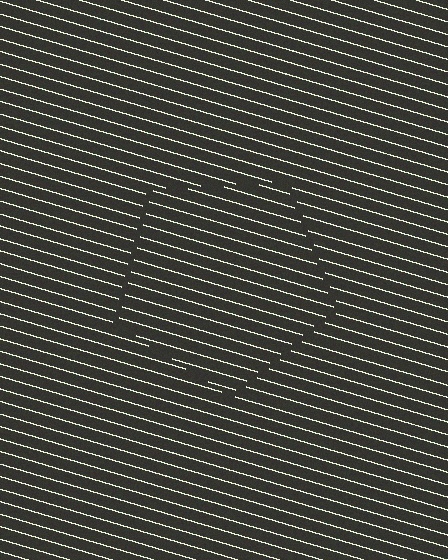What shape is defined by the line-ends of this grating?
An illusory pentagon. The interior of the shape contains the same grating, shifted by half a period — the contour is defined by the phase discontinuity where line-ends from the inner and outer gratings abut.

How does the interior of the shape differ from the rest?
The interior of the shape contains the same grating, shifted by half a period — the contour is defined by the phase discontinuity where line-ends from the inner and outer gratings abut.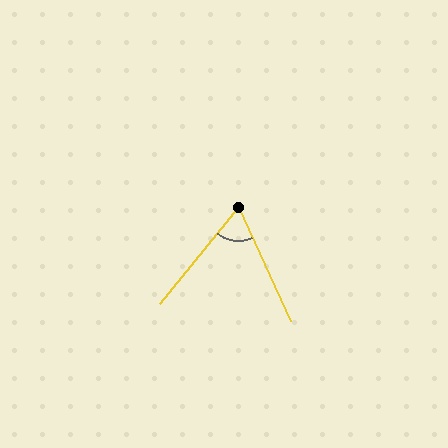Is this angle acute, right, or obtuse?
It is acute.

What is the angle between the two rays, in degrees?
Approximately 64 degrees.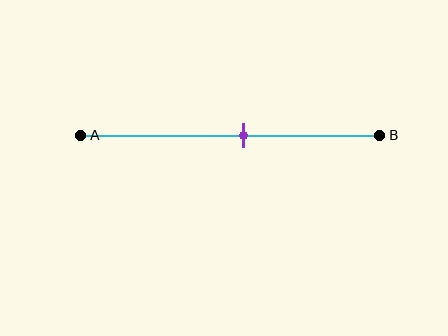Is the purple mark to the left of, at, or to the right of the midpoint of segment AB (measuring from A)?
The purple mark is to the right of the midpoint of segment AB.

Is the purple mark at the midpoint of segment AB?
No, the mark is at about 55% from A, not at the 50% midpoint.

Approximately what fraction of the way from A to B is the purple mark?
The purple mark is approximately 55% of the way from A to B.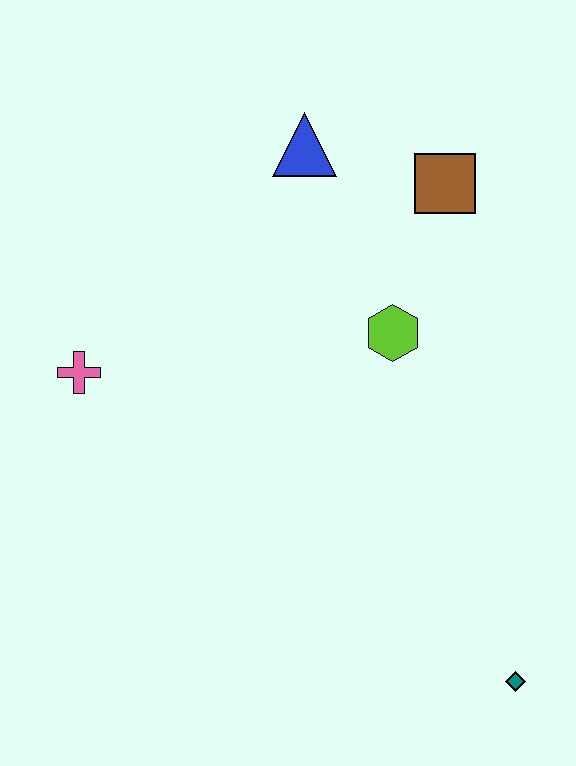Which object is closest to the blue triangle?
The brown square is closest to the blue triangle.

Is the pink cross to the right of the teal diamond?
No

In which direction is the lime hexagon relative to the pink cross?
The lime hexagon is to the right of the pink cross.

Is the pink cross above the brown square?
No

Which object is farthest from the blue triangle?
The teal diamond is farthest from the blue triangle.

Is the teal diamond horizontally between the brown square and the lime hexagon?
No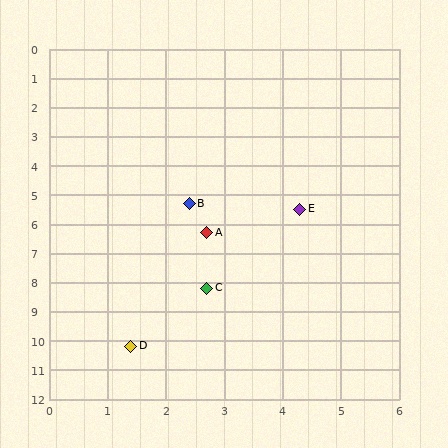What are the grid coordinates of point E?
Point E is at approximately (4.3, 5.5).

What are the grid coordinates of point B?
Point B is at approximately (2.4, 5.3).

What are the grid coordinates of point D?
Point D is at approximately (1.4, 10.2).